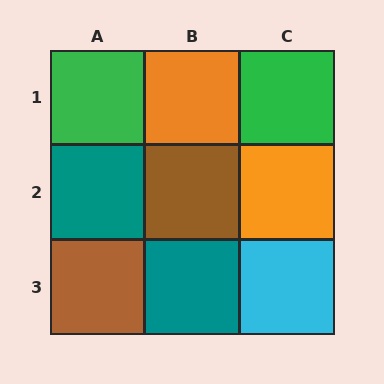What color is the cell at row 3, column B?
Teal.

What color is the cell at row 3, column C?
Cyan.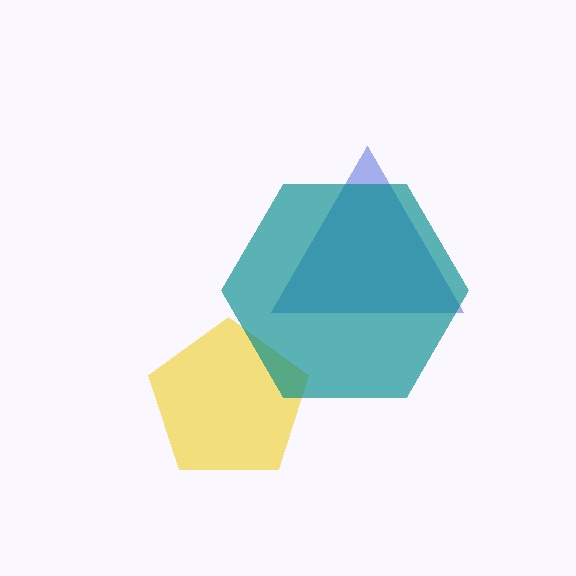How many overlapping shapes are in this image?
There are 3 overlapping shapes in the image.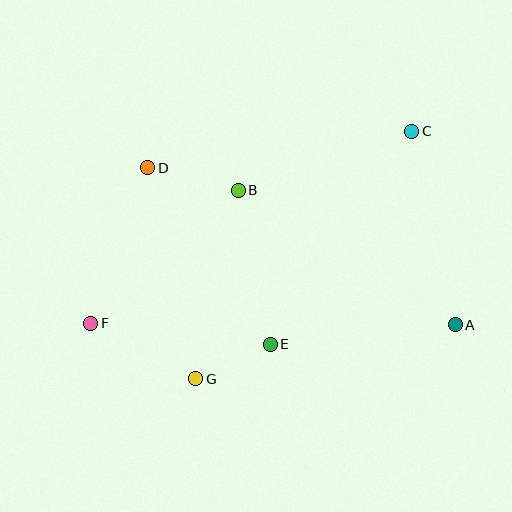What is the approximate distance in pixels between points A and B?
The distance between A and B is approximately 255 pixels.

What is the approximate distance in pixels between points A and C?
The distance between A and C is approximately 198 pixels.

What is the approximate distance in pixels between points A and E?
The distance between A and E is approximately 186 pixels.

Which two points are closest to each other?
Points E and G are closest to each other.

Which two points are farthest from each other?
Points C and F are farthest from each other.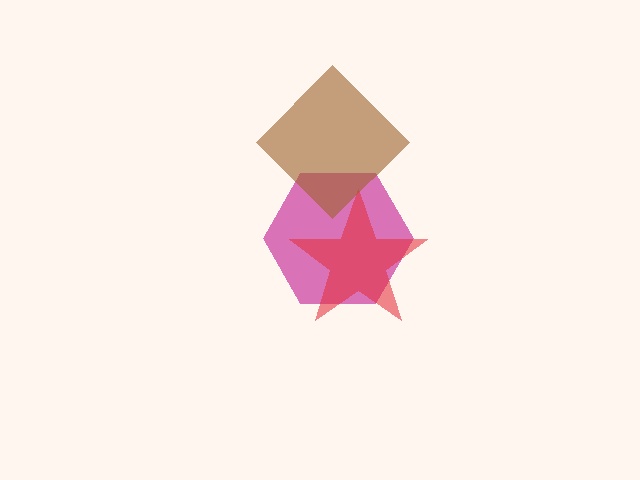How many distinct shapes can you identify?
There are 3 distinct shapes: a magenta hexagon, a red star, a brown diamond.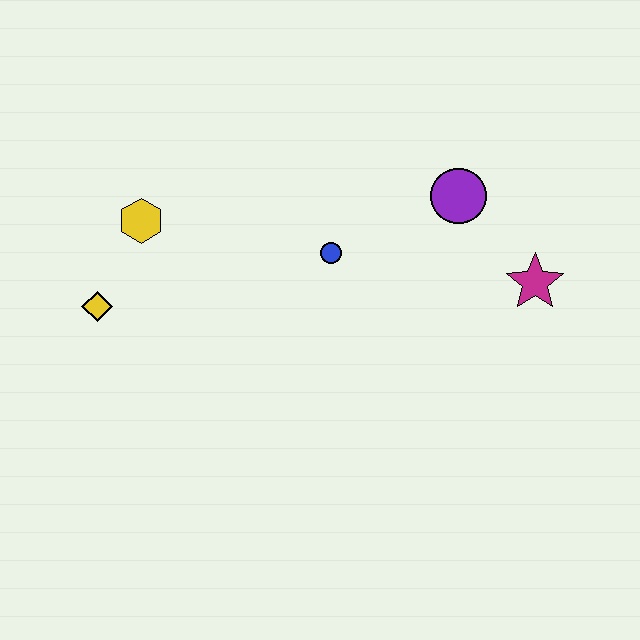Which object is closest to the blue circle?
The purple circle is closest to the blue circle.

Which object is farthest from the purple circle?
The yellow diamond is farthest from the purple circle.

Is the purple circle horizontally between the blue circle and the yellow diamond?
No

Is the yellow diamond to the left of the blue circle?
Yes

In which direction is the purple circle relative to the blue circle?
The purple circle is to the right of the blue circle.